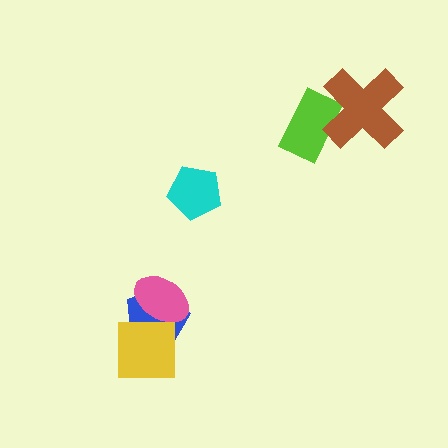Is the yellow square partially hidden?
No, no other shape covers it.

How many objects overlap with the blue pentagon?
2 objects overlap with the blue pentagon.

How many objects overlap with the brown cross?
1 object overlaps with the brown cross.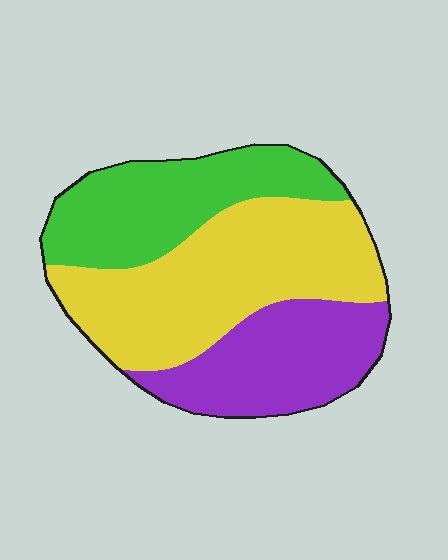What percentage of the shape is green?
Green covers 29% of the shape.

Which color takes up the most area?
Yellow, at roughly 45%.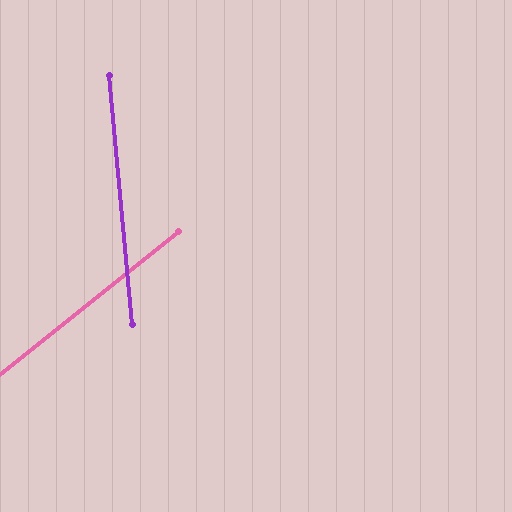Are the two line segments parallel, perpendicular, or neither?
Neither parallel nor perpendicular — they differ by about 57°.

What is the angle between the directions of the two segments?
Approximately 57 degrees.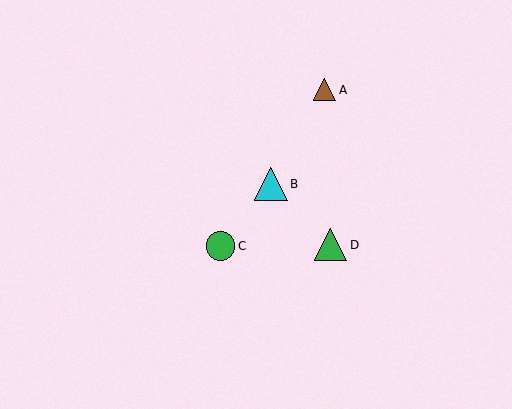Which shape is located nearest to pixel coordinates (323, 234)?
The green triangle (labeled D) at (331, 245) is nearest to that location.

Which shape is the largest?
The cyan triangle (labeled B) is the largest.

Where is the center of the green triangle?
The center of the green triangle is at (331, 245).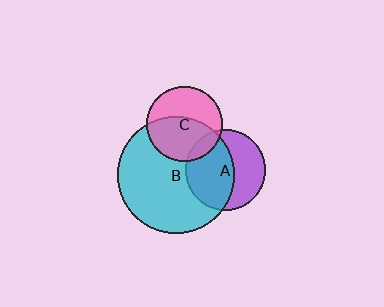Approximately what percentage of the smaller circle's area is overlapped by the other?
Approximately 10%.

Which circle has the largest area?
Circle B (cyan).